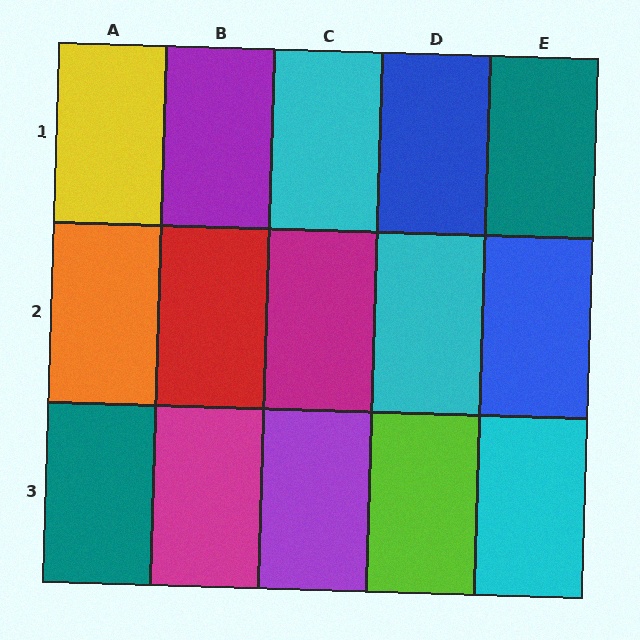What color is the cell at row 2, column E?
Blue.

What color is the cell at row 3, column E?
Cyan.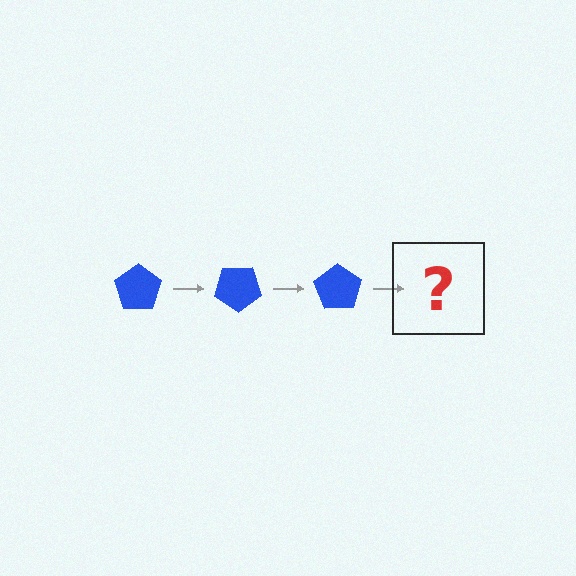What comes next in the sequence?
The next element should be a blue pentagon rotated 105 degrees.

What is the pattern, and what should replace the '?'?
The pattern is that the pentagon rotates 35 degrees each step. The '?' should be a blue pentagon rotated 105 degrees.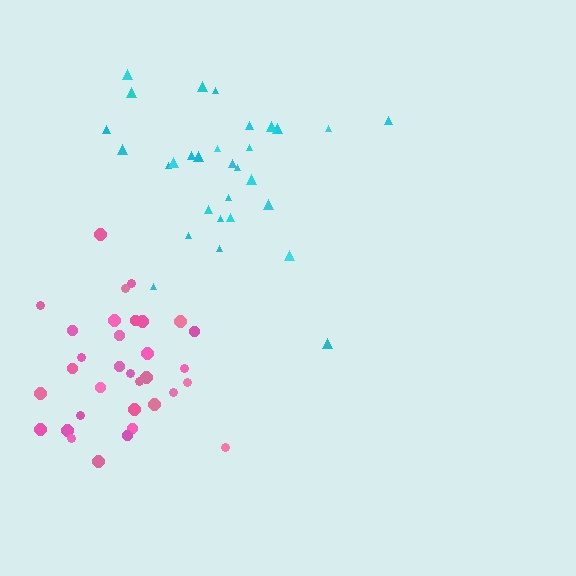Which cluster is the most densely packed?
Pink.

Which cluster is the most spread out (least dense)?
Cyan.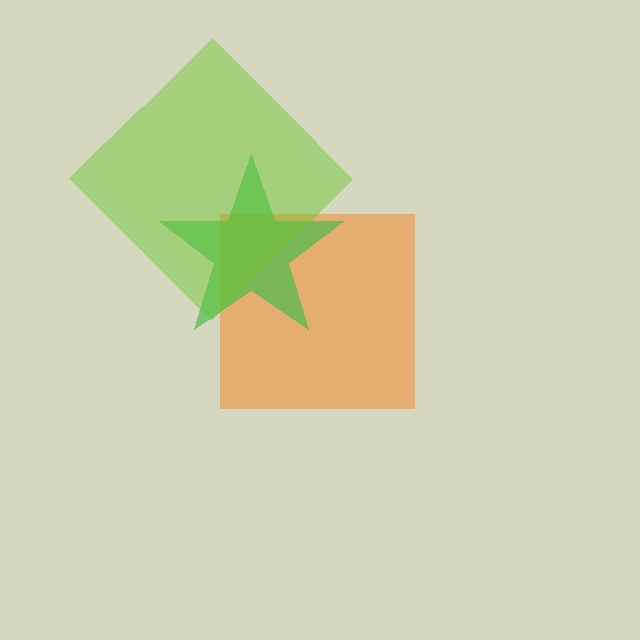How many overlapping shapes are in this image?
There are 3 overlapping shapes in the image.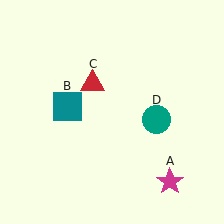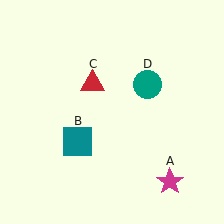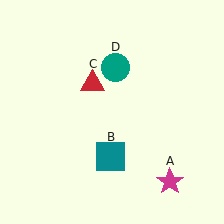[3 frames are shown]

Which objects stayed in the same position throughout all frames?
Magenta star (object A) and red triangle (object C) remained stationary.